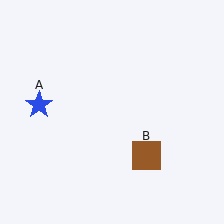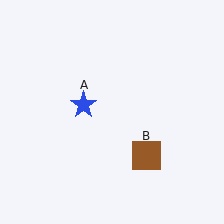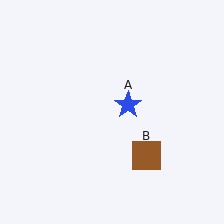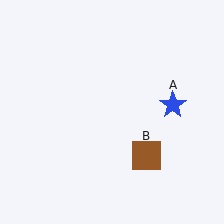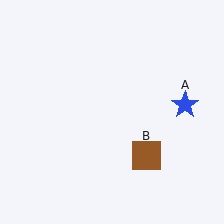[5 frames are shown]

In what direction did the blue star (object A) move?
The blue star (object A) moved right.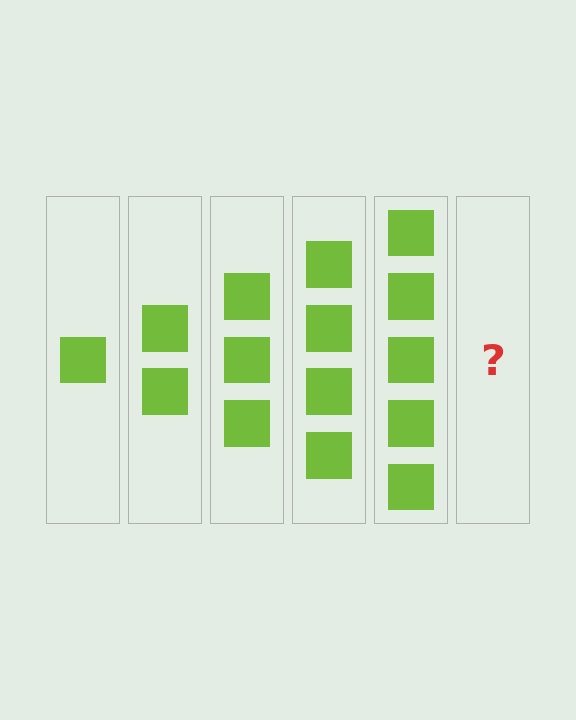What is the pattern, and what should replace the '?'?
The pattern is that each step adds one more square. The '?' should be 6 squares.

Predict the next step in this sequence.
The next step is 6 squares.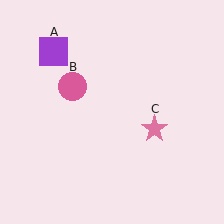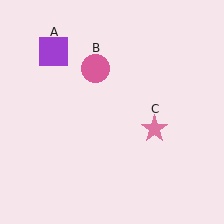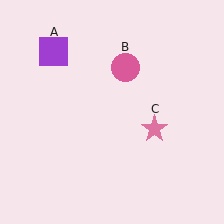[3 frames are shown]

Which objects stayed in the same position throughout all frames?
Purple square (object A) and pink star (object C) remained stationary.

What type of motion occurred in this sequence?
The pink circle (object B) rotated clockwise around the center of the scene.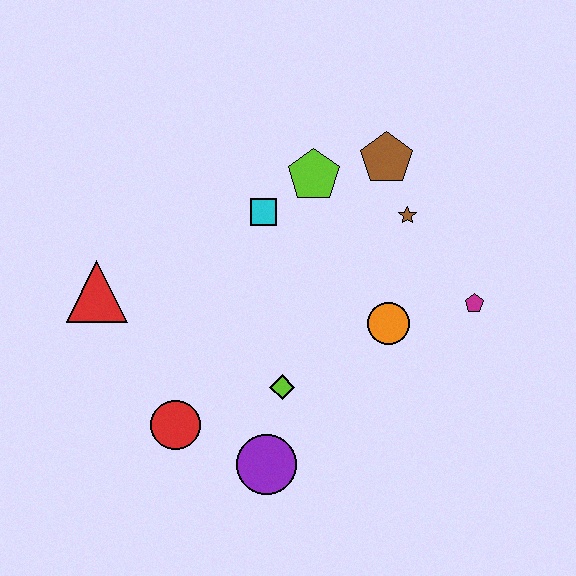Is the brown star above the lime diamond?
Yes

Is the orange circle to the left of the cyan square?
No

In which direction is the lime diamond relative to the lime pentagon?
The lime diamond is below the lime pentagon.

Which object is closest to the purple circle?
The lime diamond is closest to the purple circle.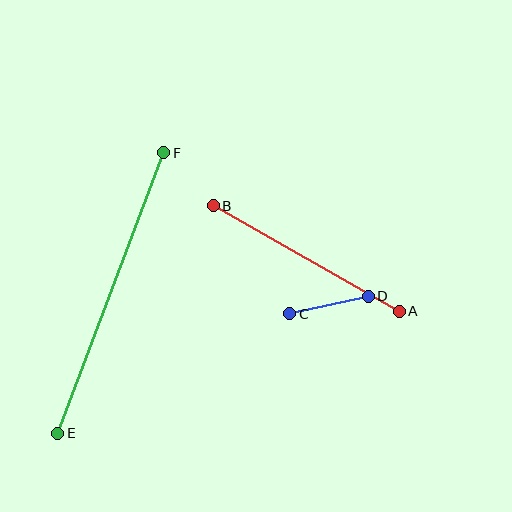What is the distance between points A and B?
The distance is approximately 214 pixels.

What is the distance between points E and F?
The distance is approximately 300 pixels.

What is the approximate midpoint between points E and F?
The midpoint is at approximately (111, 293) pixels.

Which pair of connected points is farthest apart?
Points E and F are farthest apart.